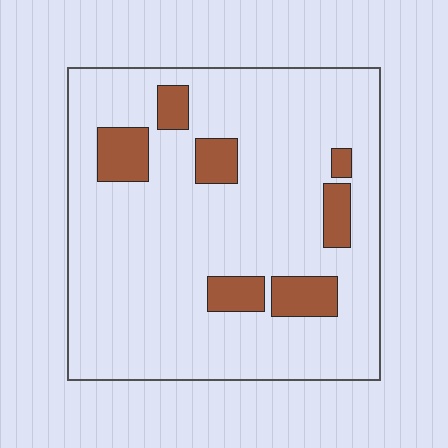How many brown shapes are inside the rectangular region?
7.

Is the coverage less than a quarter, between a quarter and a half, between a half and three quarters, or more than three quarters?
Less than a quarter.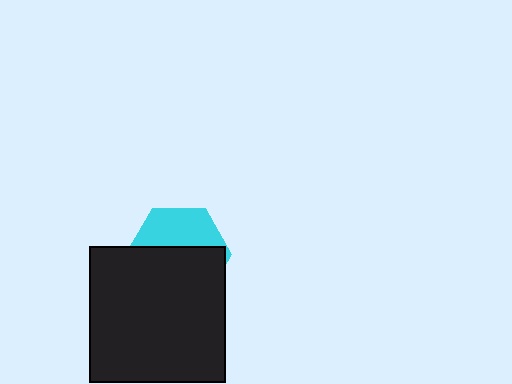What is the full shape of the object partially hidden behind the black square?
The partially hidden object is a cyan hexagon.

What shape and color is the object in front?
The object in front is a black square.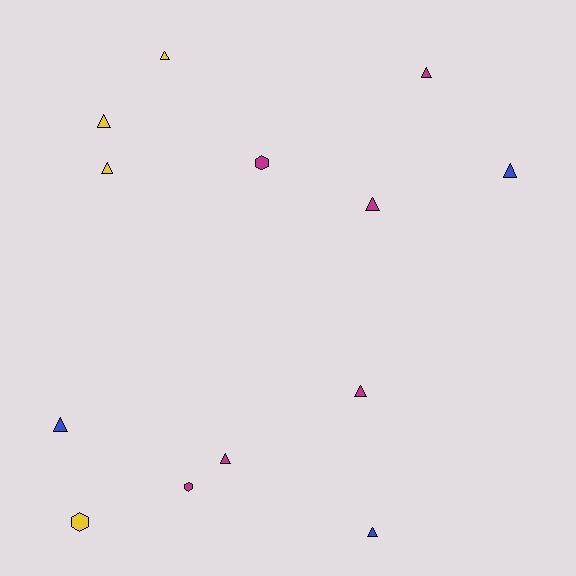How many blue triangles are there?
There are 3 blue triangles.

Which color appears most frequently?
Magenta, with 6 objects.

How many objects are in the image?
There are 13 objects.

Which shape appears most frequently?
Triangle, with 10 objects.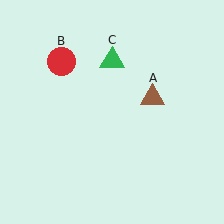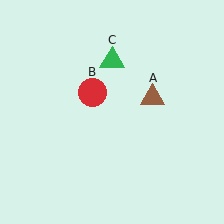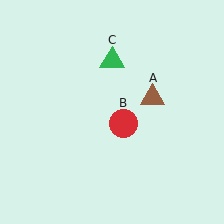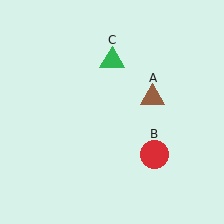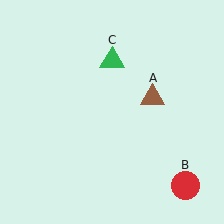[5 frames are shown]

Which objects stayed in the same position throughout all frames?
Brown triangle (object A) and green triangle (object C) remained stationary.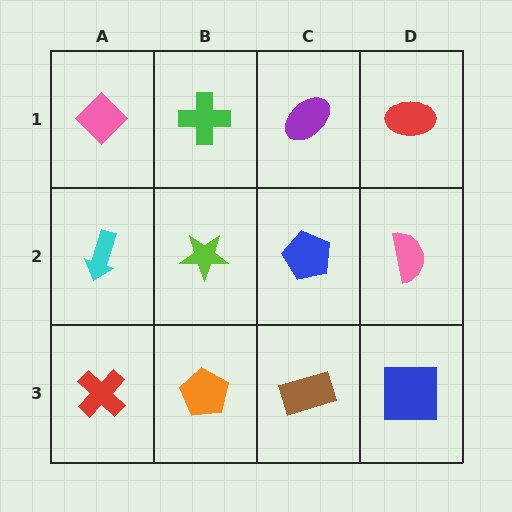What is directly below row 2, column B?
An orange pentagon.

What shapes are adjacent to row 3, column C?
A blue pentagon (row 2, column C), an orange pentagon (row 3, column B), a blue square (row 3, column D).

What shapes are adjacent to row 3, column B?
A lime star (row 2, column B), a red cross (row 3, column A), a brown rectangle (row 3, column C).